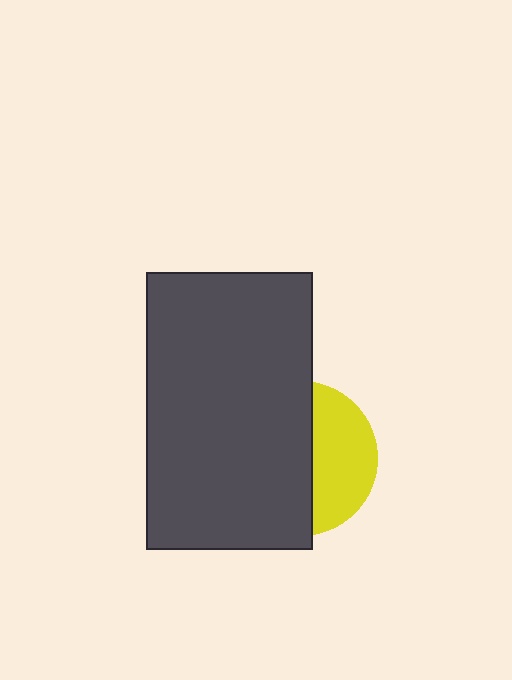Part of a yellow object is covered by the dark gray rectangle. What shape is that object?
It is a circle.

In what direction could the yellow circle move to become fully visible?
The yellow circle could move right. That would shift it out from behind the dark gray rectangle entirely.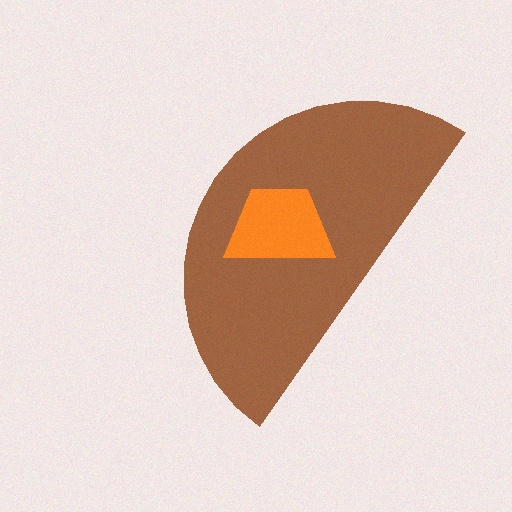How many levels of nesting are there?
2.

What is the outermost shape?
The brown semicircle.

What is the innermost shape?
The orange trapezoid.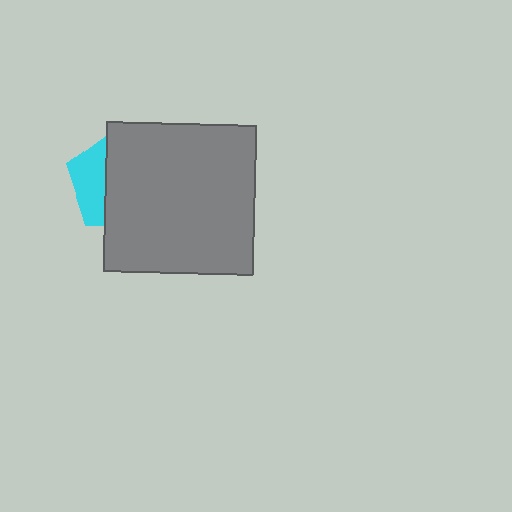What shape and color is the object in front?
The object in front is a gray square.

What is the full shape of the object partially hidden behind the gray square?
The partially hidden object is a cyan pentagon.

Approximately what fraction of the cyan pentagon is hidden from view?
Roughly 67% of the cyan pentagon is hidden behind the gray square.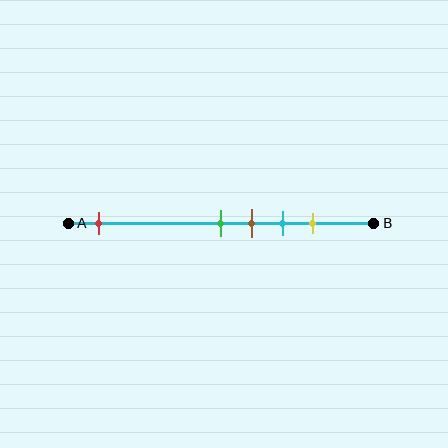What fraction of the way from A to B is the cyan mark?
The cyan mark is approximately 70% (0.7) of the way from A to B.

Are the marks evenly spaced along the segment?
No, the marks are not evenly spaced.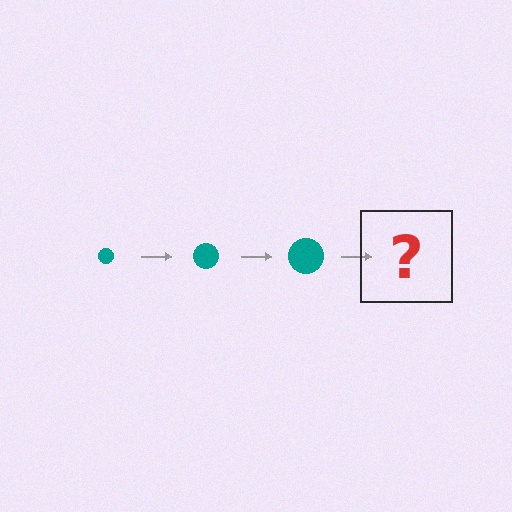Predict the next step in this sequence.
The next step is a teal circle, larger than the previous one.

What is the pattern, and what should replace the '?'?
The pattern is that the circle gets progressively larger each step. The '?' should be a teal circle, larger than the previous one.